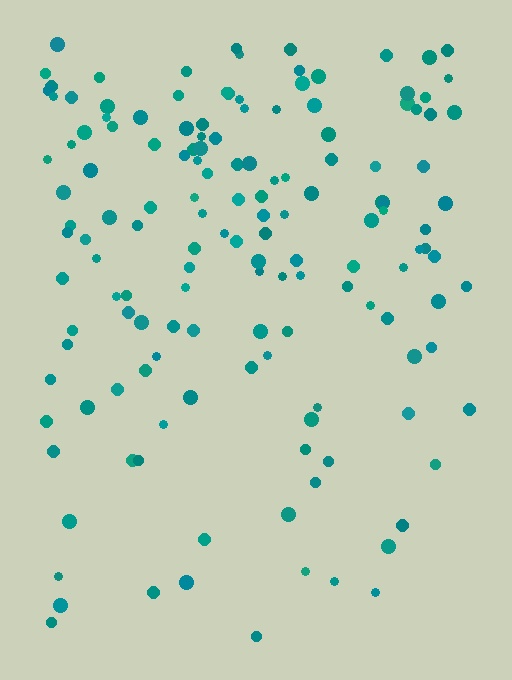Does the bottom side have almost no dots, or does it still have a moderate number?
Still a moderate number, just noticeably fewer than the top.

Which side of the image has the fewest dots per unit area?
The bottom.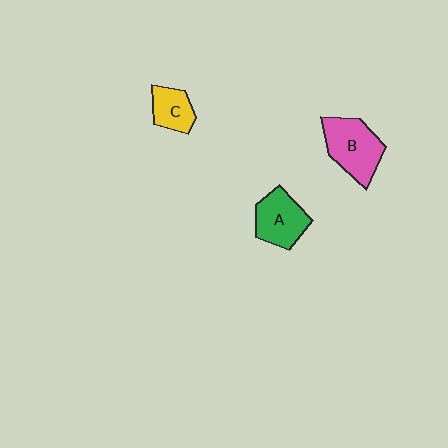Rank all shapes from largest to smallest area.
From largest to smallest: B (pink), A (green), C (yellow).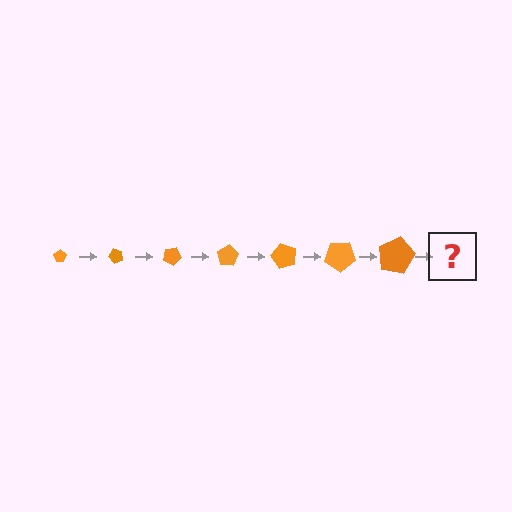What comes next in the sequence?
The next element should be a pentagon, larger than the previous one and rotated 350 degrees from the start.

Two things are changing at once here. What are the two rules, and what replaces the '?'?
The two rules are that the pentagon grows larger each step and it rotates 50 degrees each step. The '?' should be a pentagon, larger than the previous one and rotated 350 degrees from the start.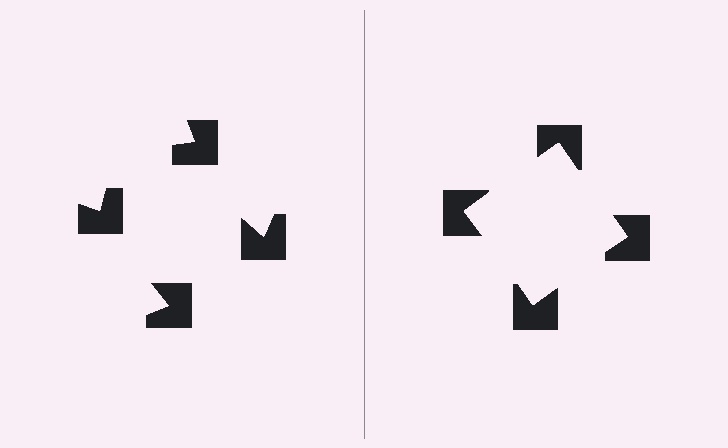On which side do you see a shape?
An illusory square appears on the right side. On the left side the wedge cuts are rotated, so no coherent shape forms.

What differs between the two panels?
The notched squares are positioned identically on both sides; only the wedge orientations differ. On the right they align to a square; on the left they are misaligned.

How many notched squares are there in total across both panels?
8 — 4 on each side.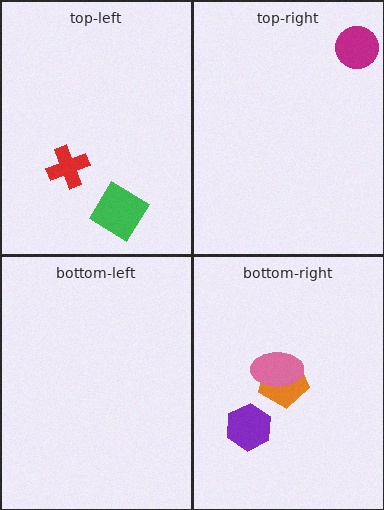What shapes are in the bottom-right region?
The orange pentagon, the pink ellipse, the purple hexagon.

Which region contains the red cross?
The top-left region.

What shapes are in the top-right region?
The magenta circle.